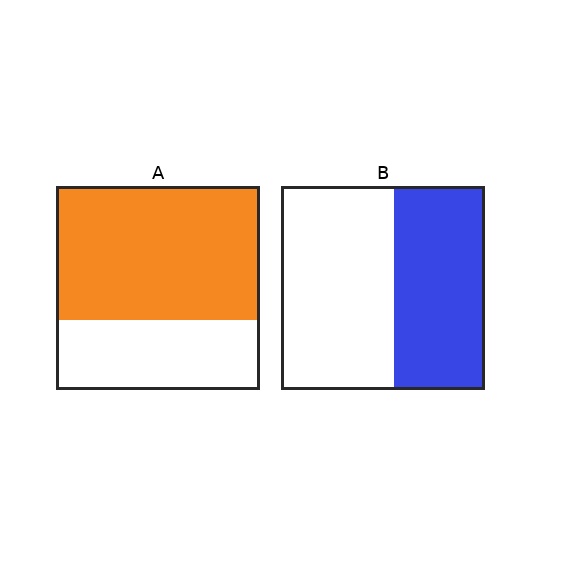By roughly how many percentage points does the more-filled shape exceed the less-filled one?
By roughly 20 percentage points (A over B).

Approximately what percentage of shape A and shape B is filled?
A is approximately 65% and B is approximately 45%.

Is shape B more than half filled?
No.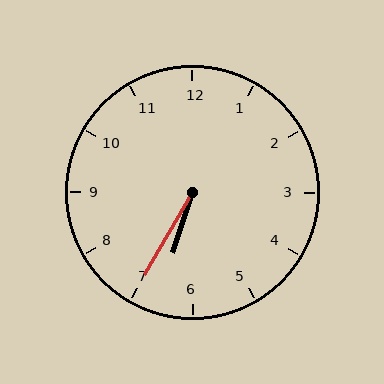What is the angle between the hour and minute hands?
Approximately 12 degrees.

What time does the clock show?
6:35.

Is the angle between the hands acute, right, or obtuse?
It is acute.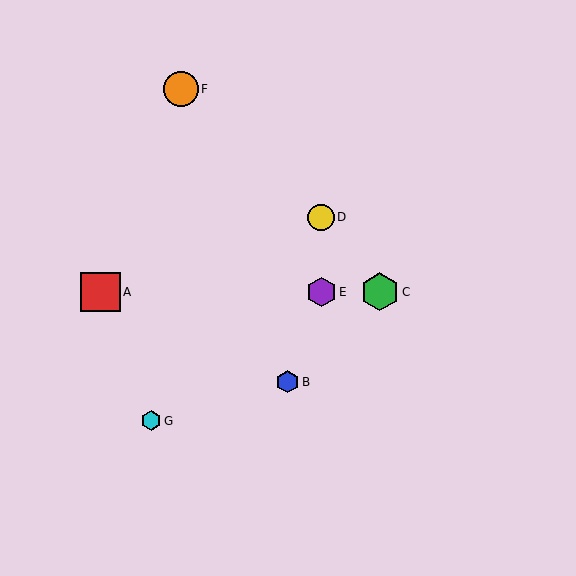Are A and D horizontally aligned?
No, A is at y≈292 and D is at y≈217.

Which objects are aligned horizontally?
Objects A, C, E are aligned horizontally.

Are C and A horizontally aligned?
Yes, both are at y≈292.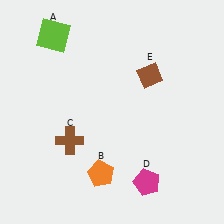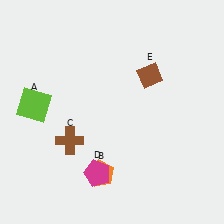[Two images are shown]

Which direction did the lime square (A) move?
The lime square (A) moved down.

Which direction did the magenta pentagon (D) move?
The magenta pentagon (D) moved left.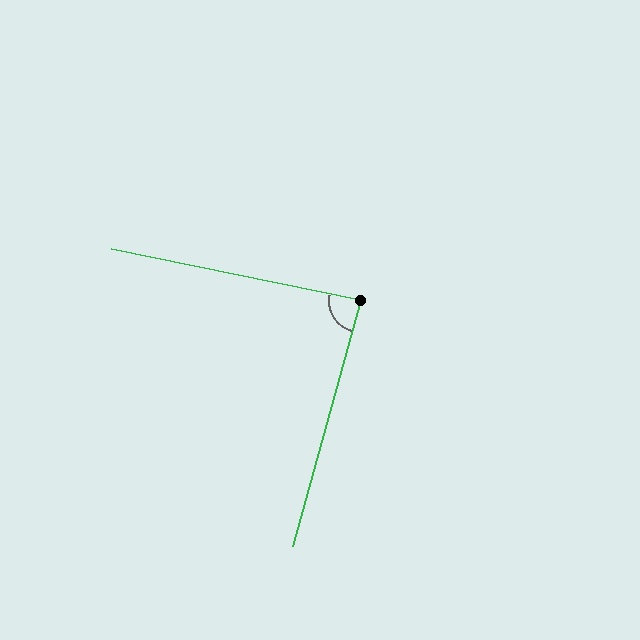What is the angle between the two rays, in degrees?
Approximately 86 degrees.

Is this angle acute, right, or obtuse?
It is approximately a right angle.